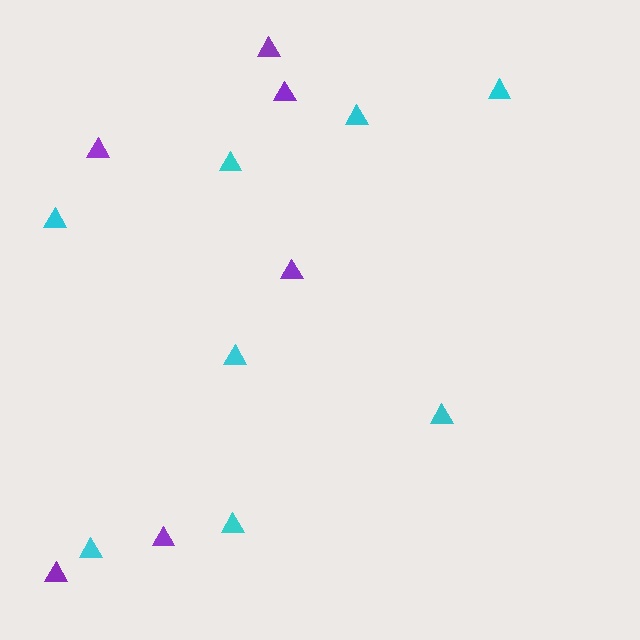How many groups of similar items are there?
There are 2 groups: one group of cyan triangles (8) and one group of purple triangles (6).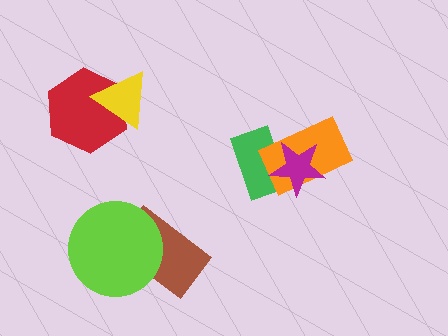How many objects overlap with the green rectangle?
2 objects overlap with the green rectangle.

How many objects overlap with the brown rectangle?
1 object overlaps with the brown rectangle.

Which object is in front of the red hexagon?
The yellow triangle is in front of the red hexagon.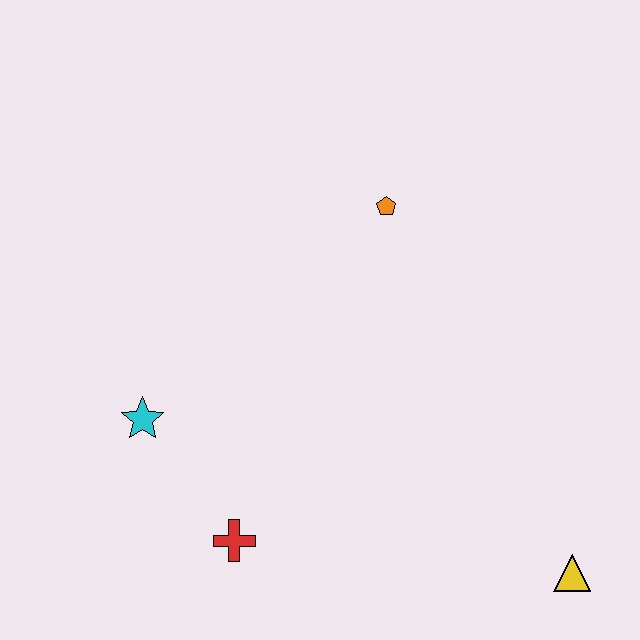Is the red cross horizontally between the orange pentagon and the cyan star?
Yes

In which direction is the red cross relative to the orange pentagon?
The red cross is below the orange pentagon.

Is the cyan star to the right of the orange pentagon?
No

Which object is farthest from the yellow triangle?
The cyan star is farthest from the yellow triangle.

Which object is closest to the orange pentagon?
The cyan star is closest to the orange pentagon.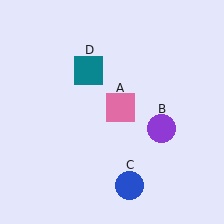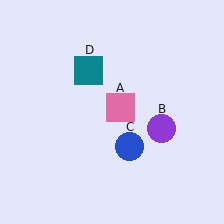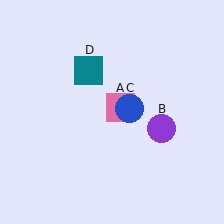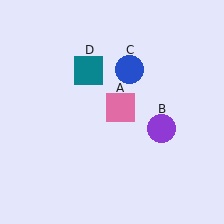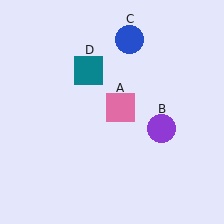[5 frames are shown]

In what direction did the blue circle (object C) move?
The blue circle (object C) moved up.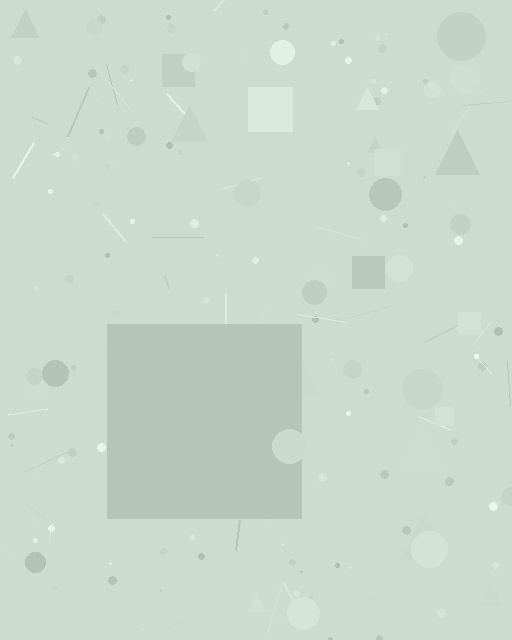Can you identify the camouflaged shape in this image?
The camouflaged shape is a square.